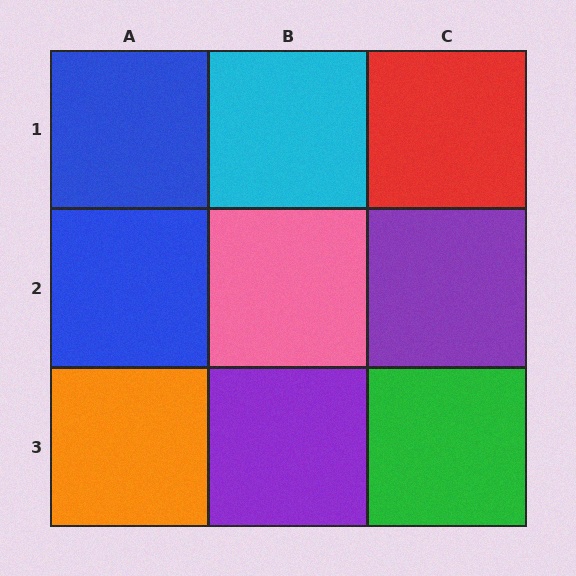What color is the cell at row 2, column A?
Blue.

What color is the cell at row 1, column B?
Cyan.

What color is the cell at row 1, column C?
Red.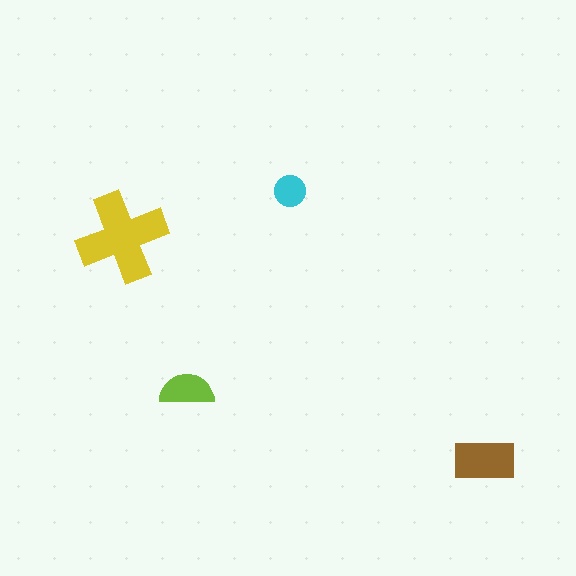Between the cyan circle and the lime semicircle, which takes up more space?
The lime semicircle.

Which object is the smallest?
The cyan circle.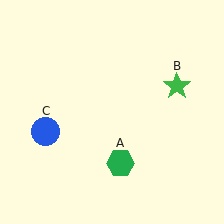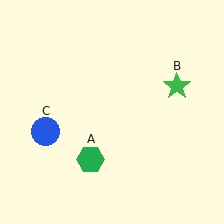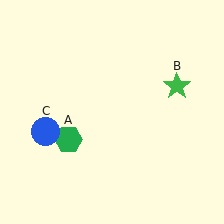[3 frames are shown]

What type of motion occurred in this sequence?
The green hexagon (object A) rotated clockwise around the center of the scene.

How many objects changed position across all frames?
1 object changed position: green hexagon (object A).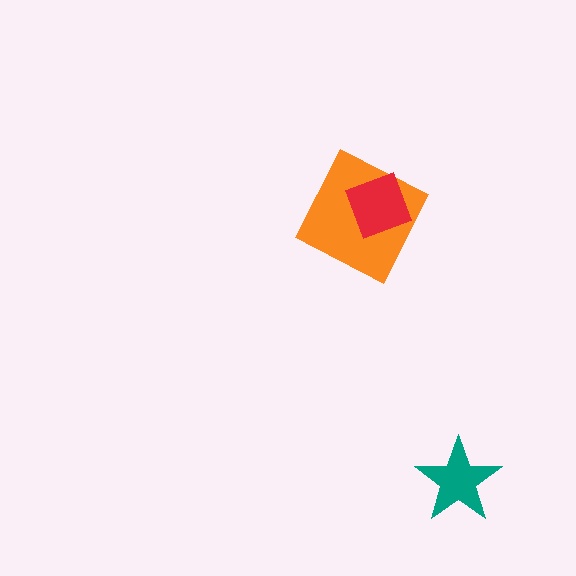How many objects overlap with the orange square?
1 object overlaps with the orange square.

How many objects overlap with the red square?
1 object overlaps with the red square.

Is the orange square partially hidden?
Yes, it is partially covered by another shape.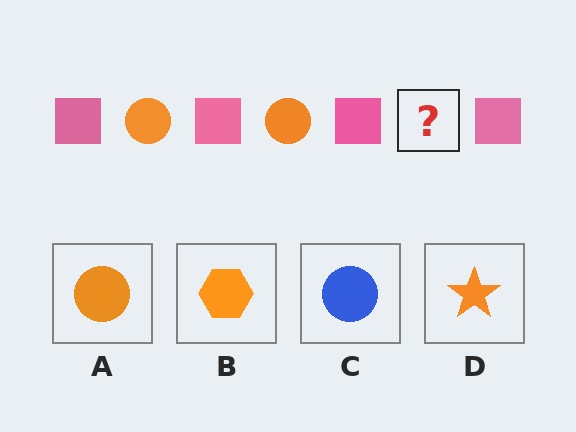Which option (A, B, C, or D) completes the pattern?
A.